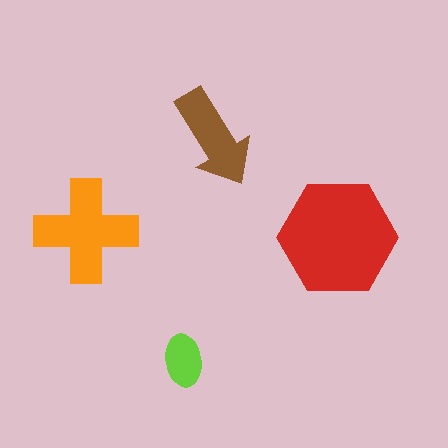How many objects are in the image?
There are 4 objects in the image.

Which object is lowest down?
The lime ellipse is bottommost.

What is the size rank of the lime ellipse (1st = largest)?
4th.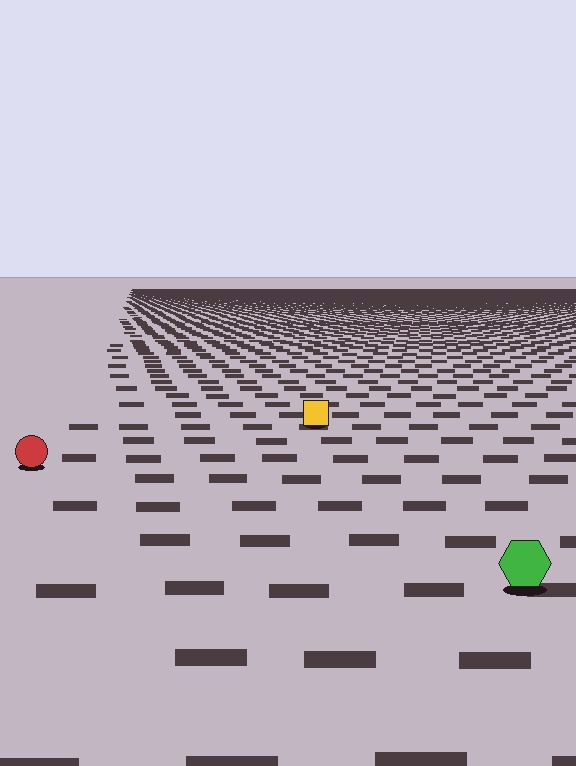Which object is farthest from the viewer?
The yellow square is farthest from the viewer. It appears smaller and the ground texture around it is denser.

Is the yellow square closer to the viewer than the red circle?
No. The red circle is closer — you can tell from the texture gradient: the ground texture is coarser near it.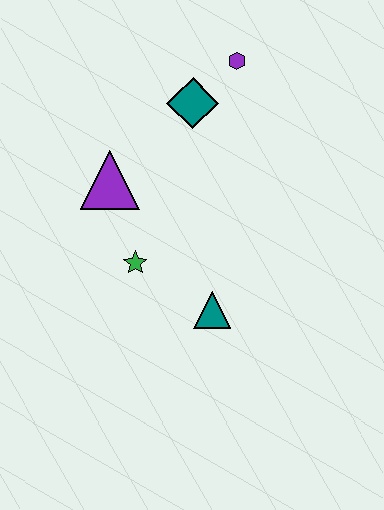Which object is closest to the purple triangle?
The green star is closest to the purple triangle.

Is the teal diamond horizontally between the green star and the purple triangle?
No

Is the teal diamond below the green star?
No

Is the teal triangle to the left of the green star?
No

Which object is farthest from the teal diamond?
The teal triangle is farthest from the teal diamond.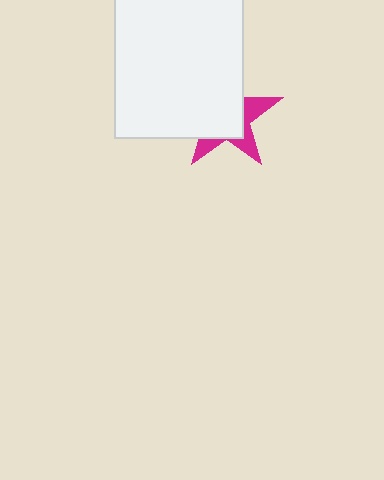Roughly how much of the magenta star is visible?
A small part of it is visible (roughly 35%).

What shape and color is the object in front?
The object in front is a white rectangle.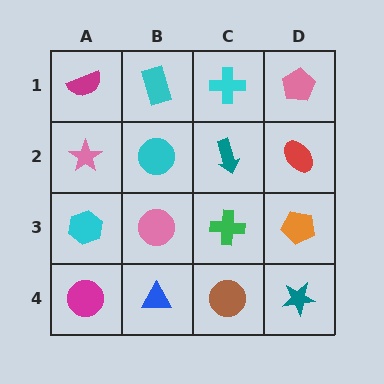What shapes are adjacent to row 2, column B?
A cyan rectangle (row 1, column B), a pink circle (row 3, column B), a pink star (row 2, column A), a teal arrow (row 2, column C).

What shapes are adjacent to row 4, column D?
An orange pentagon (row 3, column D), a brown circle (row 4, column C).